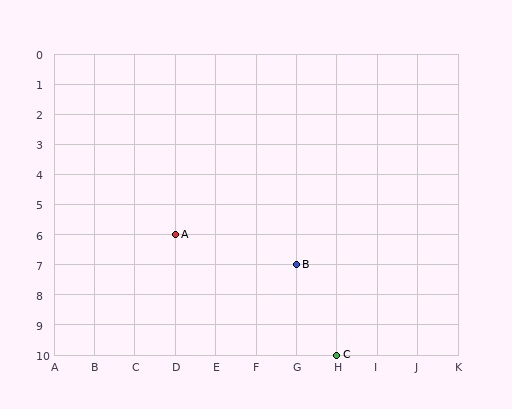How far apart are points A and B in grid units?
Points A and B are 3 columns and 1 row apart (about 3.2 grid units diagonally).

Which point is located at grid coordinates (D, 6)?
Point A is at (D, 6).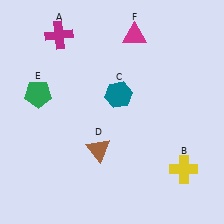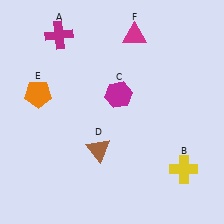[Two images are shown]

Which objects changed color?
C changed from teal to magenta. E changed from green to orange.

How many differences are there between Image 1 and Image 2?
There are 2 differences between the two images.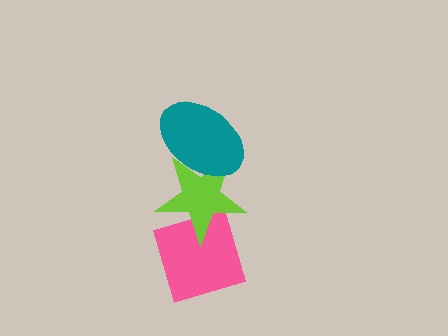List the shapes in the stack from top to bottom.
From top to bottom: the teal ellipse, the lime star, the pink diamond.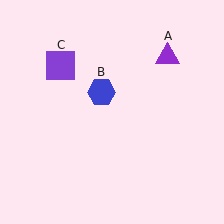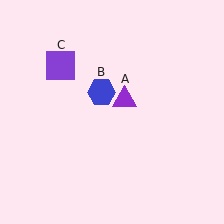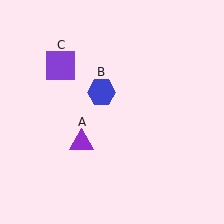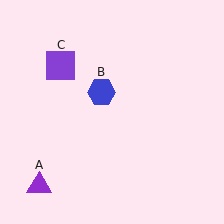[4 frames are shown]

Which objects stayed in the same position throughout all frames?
Blue hexagon (object B) and purple square (object C) remained stationary.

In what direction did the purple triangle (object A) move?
The purple triangle (object A) moved down and to the left.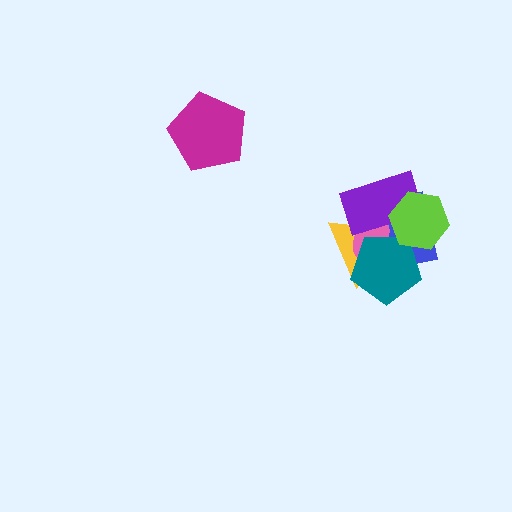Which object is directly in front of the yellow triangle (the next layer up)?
The blue square is directly in front of the yellow triangle.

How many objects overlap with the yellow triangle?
5 objects overlap with the yellow triangle.